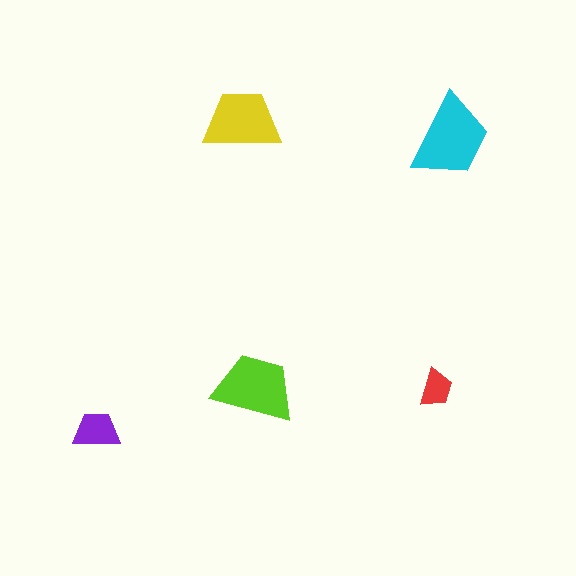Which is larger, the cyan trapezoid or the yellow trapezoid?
The cyan one.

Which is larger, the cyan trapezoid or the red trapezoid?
The cyan one.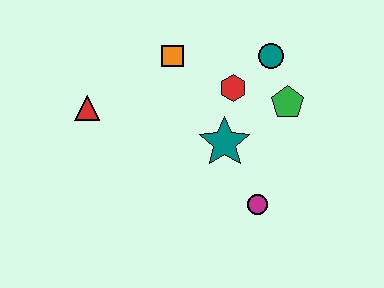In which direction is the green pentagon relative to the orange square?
The green pentagon is to the right of the orange square.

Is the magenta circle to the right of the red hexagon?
Yes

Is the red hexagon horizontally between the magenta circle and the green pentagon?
No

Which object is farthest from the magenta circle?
The red triangle is farthest from the magenta circle.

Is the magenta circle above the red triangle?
No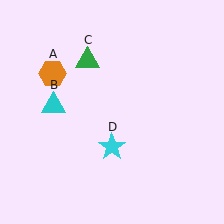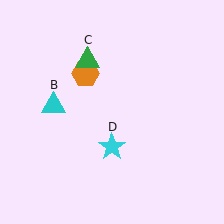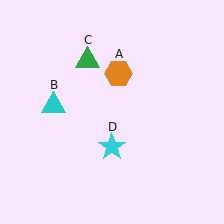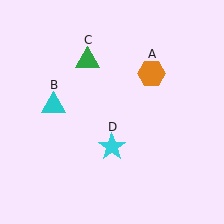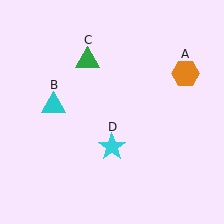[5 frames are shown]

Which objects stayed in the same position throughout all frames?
Cyan triangle (object B) and green triangle (object C) and cyan star (object D) remained stationary.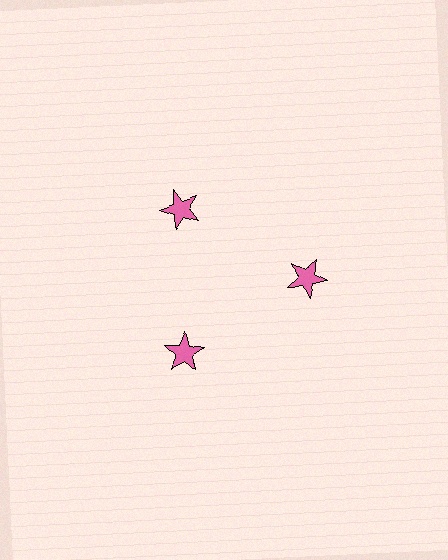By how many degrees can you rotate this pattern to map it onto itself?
The pattern maps onto itself every 120 degrees of rotation.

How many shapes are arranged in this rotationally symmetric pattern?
There are 3 shapes, arranged in 3 groups of 1.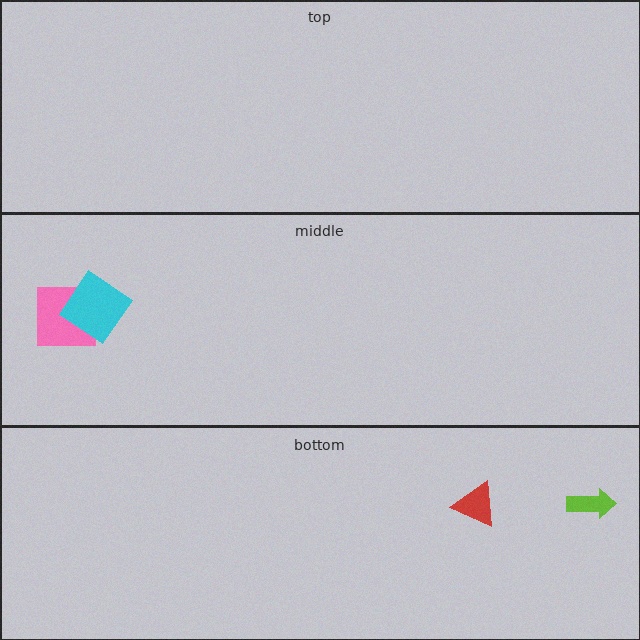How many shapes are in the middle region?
2.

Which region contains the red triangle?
The bottom region.